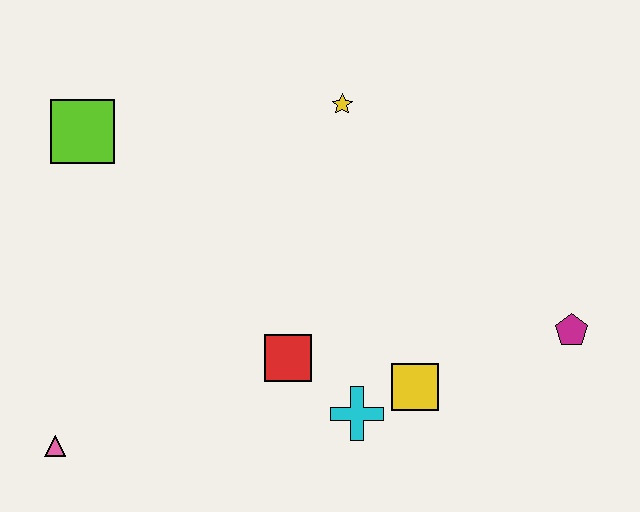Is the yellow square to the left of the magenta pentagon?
Yes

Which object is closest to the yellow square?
The cyan cross is closest to the yellow square.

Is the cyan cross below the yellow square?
Yes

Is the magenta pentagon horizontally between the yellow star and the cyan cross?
No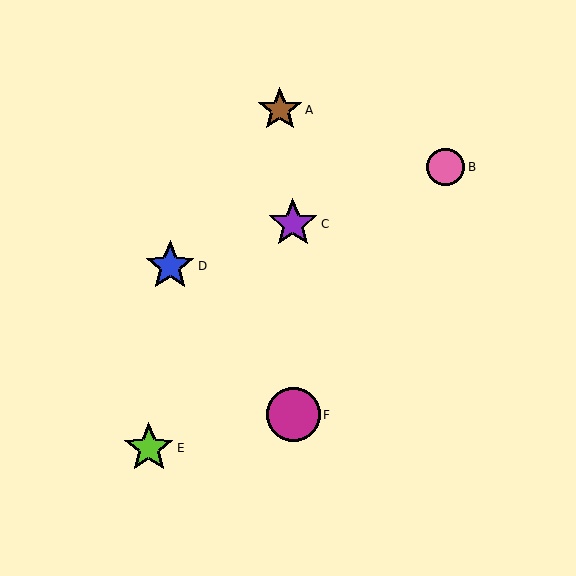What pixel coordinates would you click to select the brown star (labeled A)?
Click at (280, 110) to select the brown star A.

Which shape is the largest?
The magenta circle (labeled F) is the largest.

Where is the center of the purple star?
The center of the purple star is at (293, 224).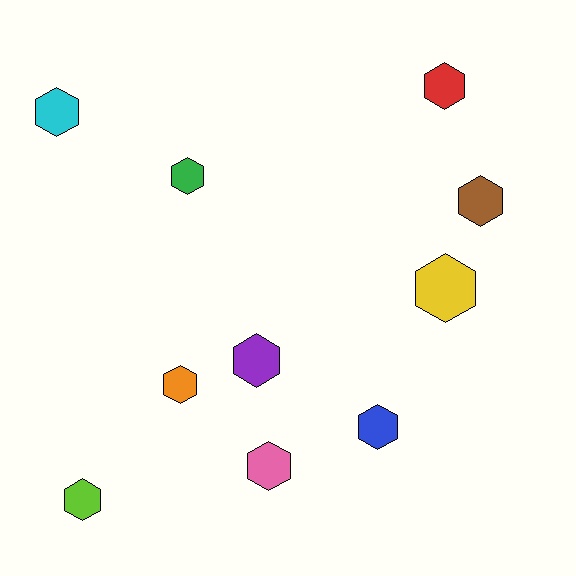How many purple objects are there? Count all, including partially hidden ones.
There is 1 purple object.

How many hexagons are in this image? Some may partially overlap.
There are 10 hexagons.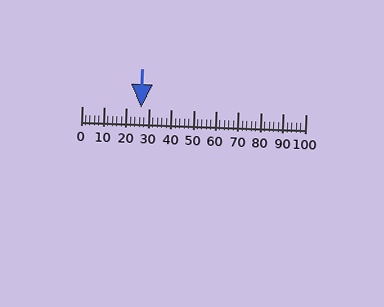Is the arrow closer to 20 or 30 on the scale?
The arrow is closer to 30.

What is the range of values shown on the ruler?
The ruler shows values from 0 to 100.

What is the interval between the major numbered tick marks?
The major tick marks are spaced 10 units apart.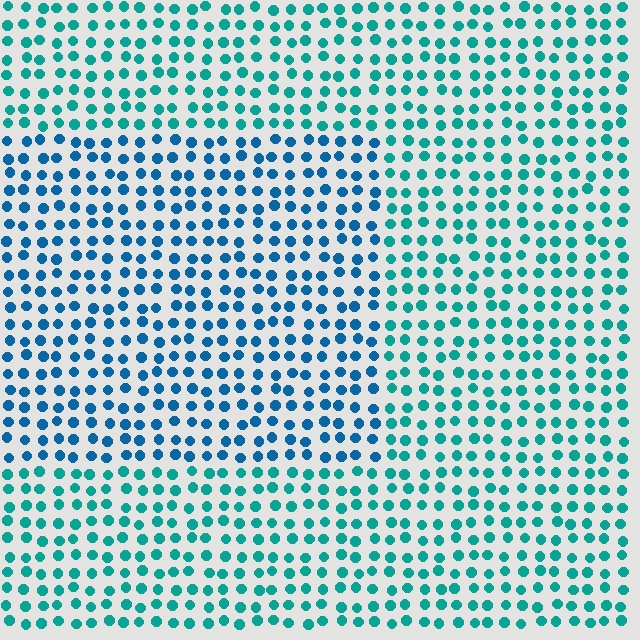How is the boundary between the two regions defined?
The boundary is defined purely by a slight shift in hue (about 30 degrees). Spacing, size, and orientation are identical on both sides.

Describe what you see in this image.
The image is filled with small teal elements in a uniform arrangement. A rectangle-shaped region is visible where the elements are tinted to a slightly different hue, forming a subtle color boundary.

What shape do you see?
I see a rectangle.